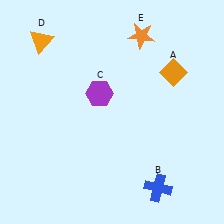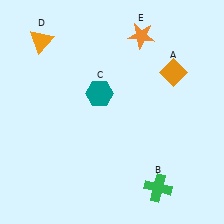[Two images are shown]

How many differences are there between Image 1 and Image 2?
There are 2 differences between the two images.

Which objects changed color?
B changed from blue to green. C changed from purple to teal.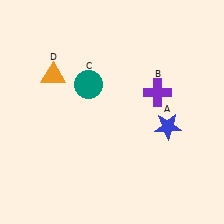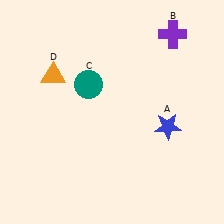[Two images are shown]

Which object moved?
The purple cross (B) moved up.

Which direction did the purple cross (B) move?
The purple cross (B) moved up.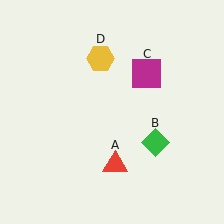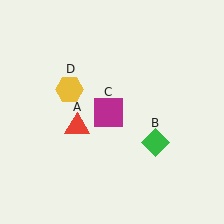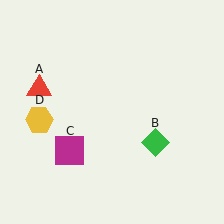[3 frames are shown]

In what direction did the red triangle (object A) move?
The red triangle (object A) moved up and to the left.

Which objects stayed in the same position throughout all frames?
Green diamond (object B) remained stationary.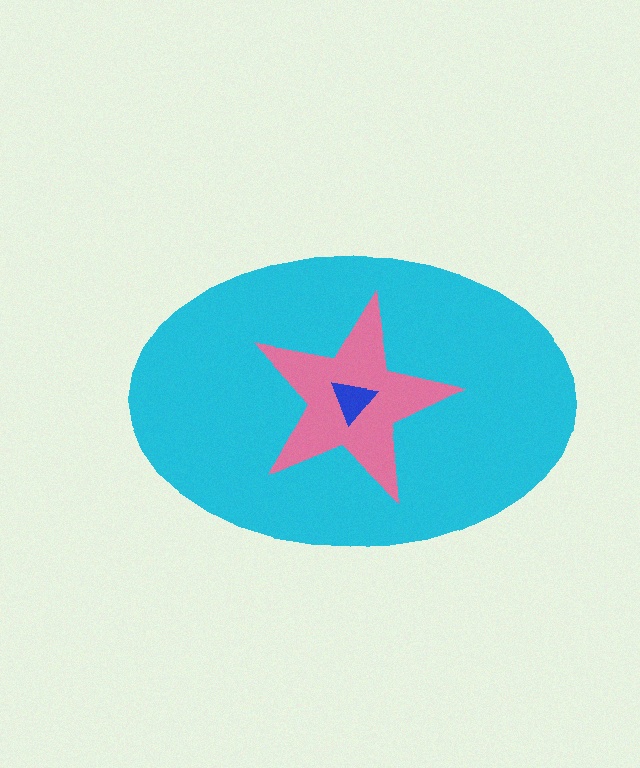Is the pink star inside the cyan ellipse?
Yes.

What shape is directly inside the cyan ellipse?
The pink star.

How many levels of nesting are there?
3.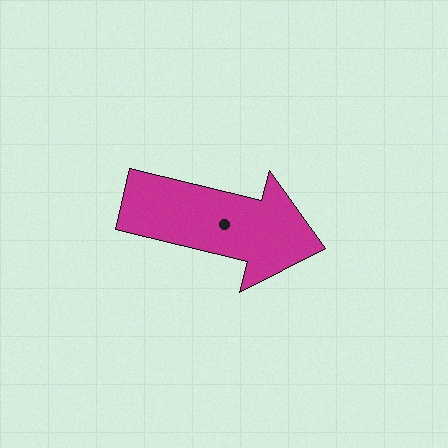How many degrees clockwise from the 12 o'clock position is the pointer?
Approximately 104 degrees.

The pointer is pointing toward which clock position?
Roughly 3 o'clock.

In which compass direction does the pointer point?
East.